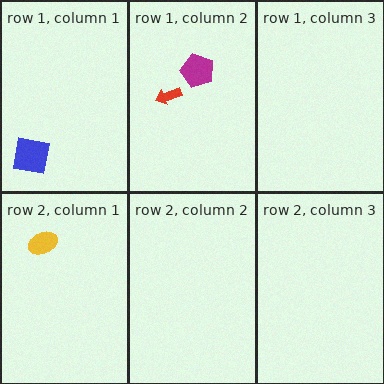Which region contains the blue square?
The row 1, column 1 region.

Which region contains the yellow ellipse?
The row 2, column 1 region.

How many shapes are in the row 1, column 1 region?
1.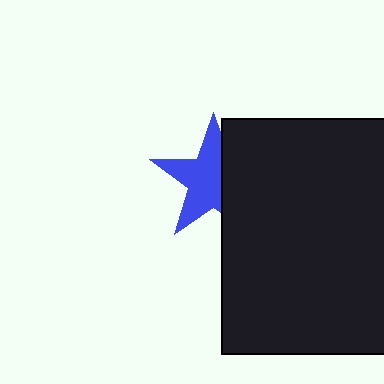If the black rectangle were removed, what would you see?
You would see the complete blue star.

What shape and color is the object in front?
The object in front is a black rectangle.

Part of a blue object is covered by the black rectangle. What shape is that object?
It is a star.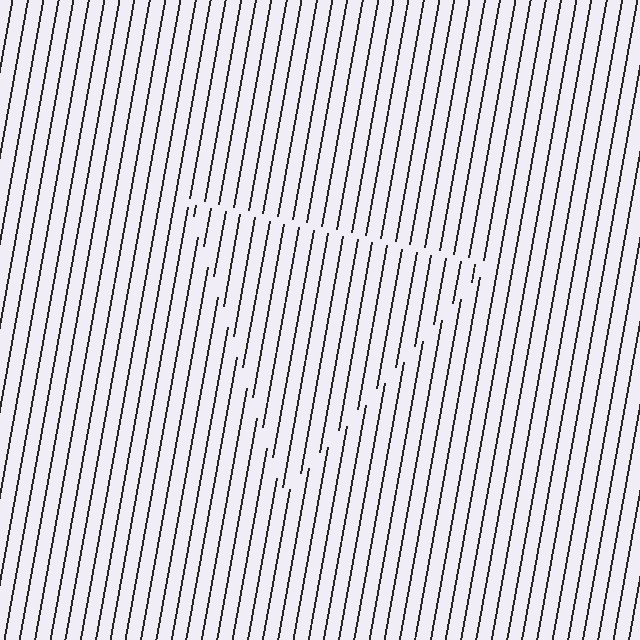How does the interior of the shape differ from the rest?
The interior of the shape contains the same grating, shifted by half a period — the contour is defined by the phase discontinuity where line-ends from the inner and outer gratings abut.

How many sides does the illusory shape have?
3 sides — the line-ends trace a triangle.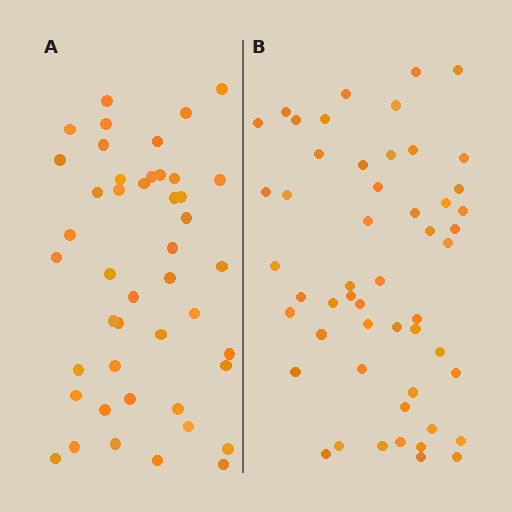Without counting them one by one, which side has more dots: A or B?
Region B (the right region) has more dots.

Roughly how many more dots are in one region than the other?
Region B has roughly 8 or so more dots than region A.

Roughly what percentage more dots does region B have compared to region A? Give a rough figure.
About 15% more.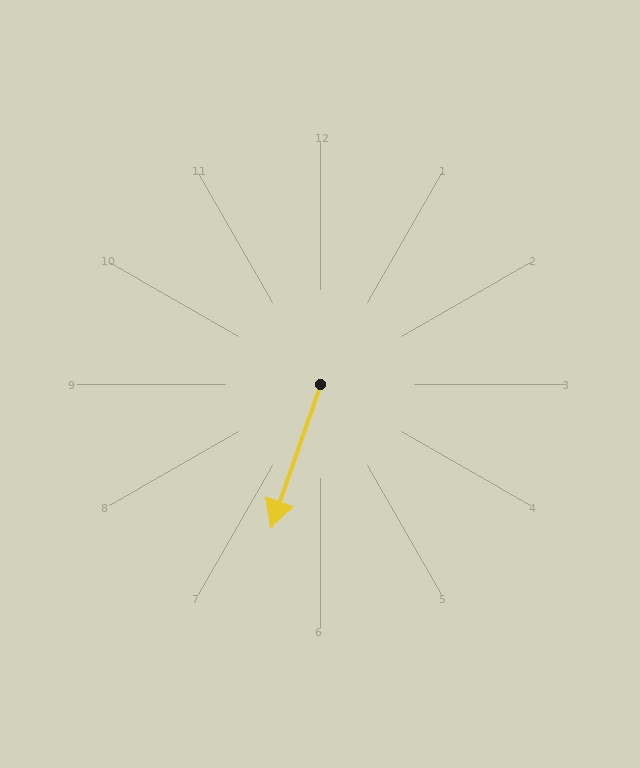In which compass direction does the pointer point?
South.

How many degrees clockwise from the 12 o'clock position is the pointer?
Approximately 199 degrees.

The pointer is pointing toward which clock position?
Roughly 7 o'clock.